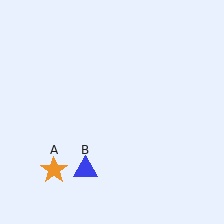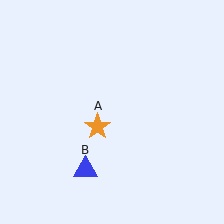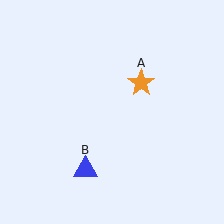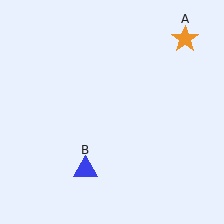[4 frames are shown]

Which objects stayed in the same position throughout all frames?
Blue triangle (object B) remained stationary.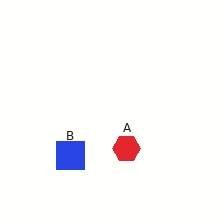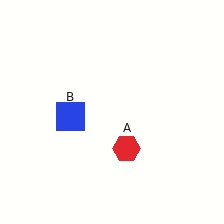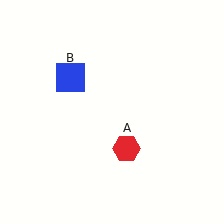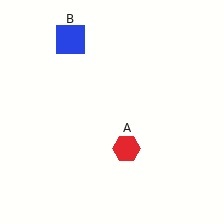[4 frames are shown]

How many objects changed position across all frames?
1 object changed position: blue square (object B).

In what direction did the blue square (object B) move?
The blue square (object B) moved up.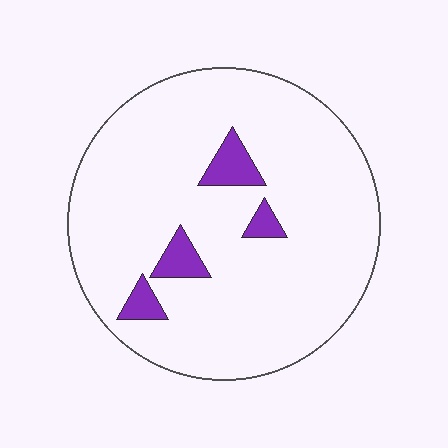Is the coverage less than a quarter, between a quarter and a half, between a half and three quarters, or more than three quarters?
Less than a quarter.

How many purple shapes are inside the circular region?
4.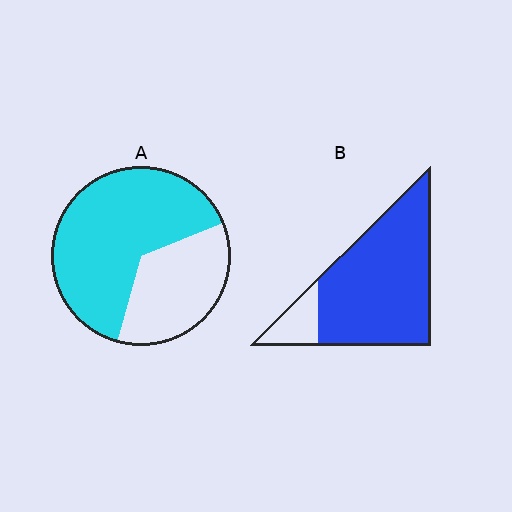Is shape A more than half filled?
Yes.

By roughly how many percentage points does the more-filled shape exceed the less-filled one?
By roughly 20 percentage points (B over A).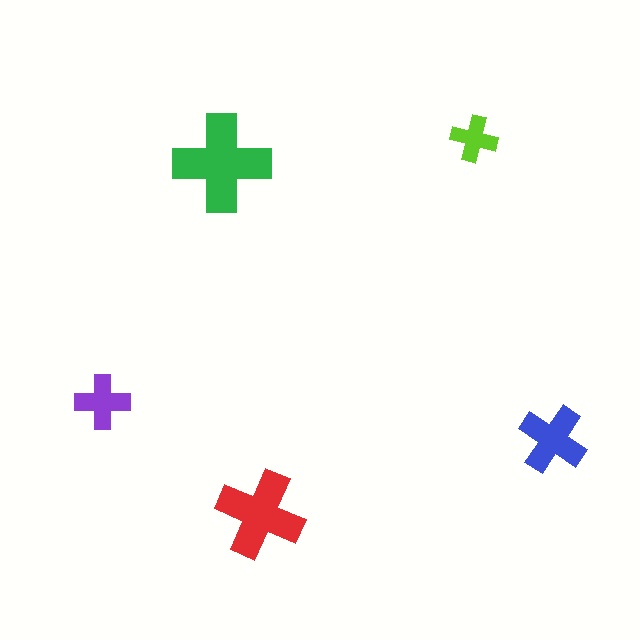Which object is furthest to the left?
The purple cross is leftmost.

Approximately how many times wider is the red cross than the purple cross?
About 1.5 times wider.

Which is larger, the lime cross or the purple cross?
The purple one.